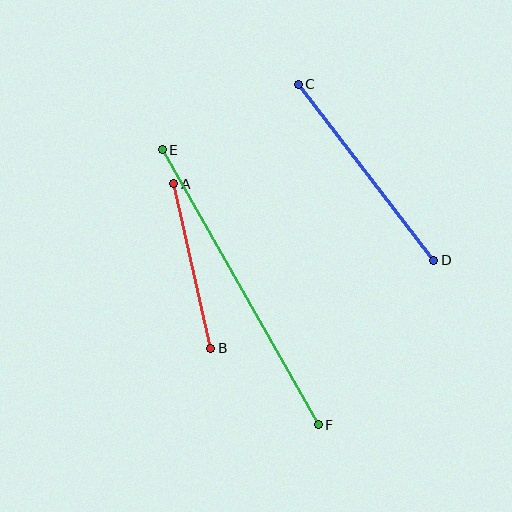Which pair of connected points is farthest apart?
Points E and F are farthest apart.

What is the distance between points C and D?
The distance is approximately 222 pixels.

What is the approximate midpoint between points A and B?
The midpoint is at approximately (192, 266) pixels.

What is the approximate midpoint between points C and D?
The midpoint is at approximately (366, 172) pixels.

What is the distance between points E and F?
The distance is approximately 316 pixels.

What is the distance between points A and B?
The distance is approximately 169 pixels.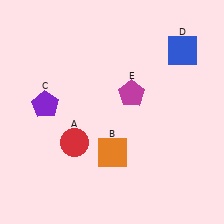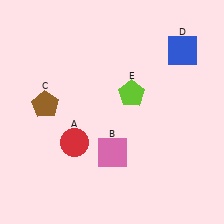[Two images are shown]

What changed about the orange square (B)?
In Image 1, B is orange. In Image 2, it changed to pink.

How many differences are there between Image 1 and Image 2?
There are 3 differences between the two images.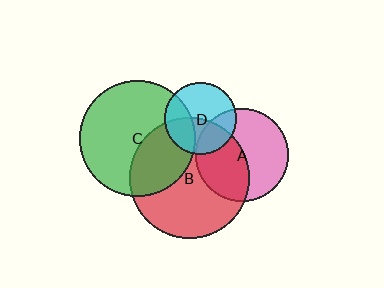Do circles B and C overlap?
Yes.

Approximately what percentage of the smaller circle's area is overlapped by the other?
Approximately 35%.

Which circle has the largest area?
Circle B (red).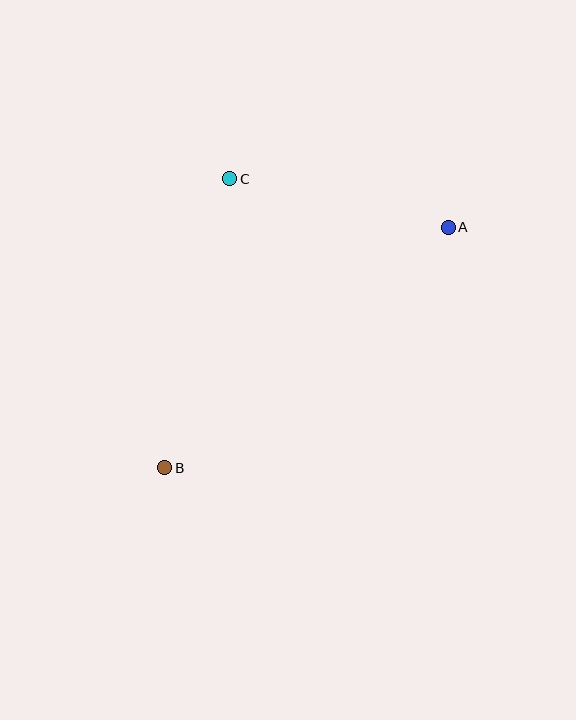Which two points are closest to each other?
Points A and C are closest to each other.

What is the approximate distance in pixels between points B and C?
The distance between B and C is approximately 296 pixels.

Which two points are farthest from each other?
Points A and B are farthest from each other.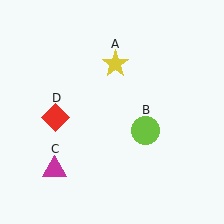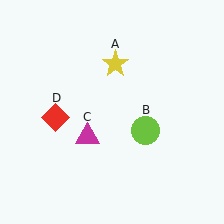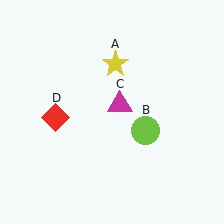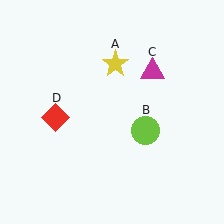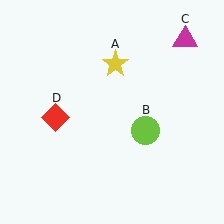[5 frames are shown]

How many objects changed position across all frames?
1 object changed position: magenta triangle (object C).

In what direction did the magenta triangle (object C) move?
The magenta triangle (object C) moved up and to the right.